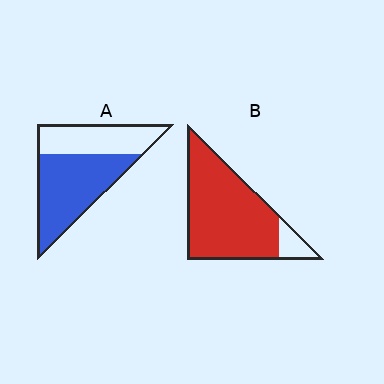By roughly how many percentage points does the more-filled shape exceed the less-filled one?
By roughly 30 percentage points (B over A).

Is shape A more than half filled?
Yes.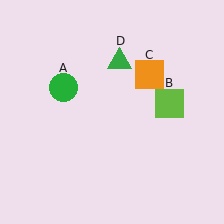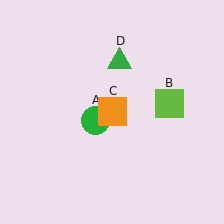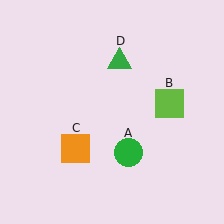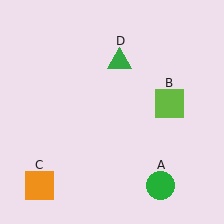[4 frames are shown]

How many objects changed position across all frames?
2 objects changed position: green circle (object A), orange square (object C).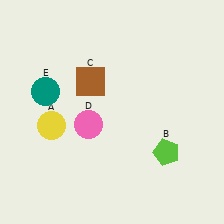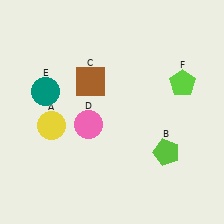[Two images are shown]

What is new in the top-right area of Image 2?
A lime pentagon (F) was added in the top-right area of Image 2.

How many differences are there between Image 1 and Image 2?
There is 1 difference between the two images.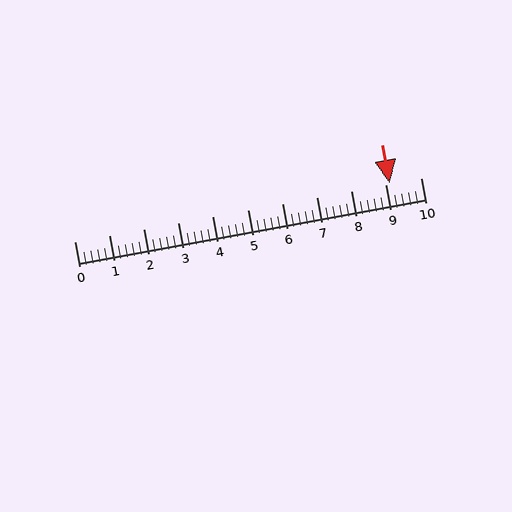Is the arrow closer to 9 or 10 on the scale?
The arrow is closer to 9.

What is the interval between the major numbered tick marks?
The major tick marks are spaced 1 units apart.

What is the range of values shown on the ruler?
The ruler shows values from 0 to 10.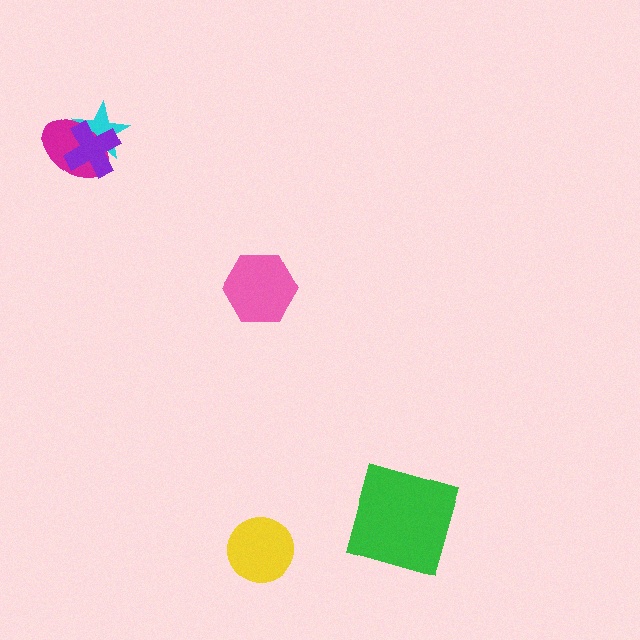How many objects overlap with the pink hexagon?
0 objects overlap with the pink hexagon.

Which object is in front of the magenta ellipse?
The purple cross is in front of the magenta ellipse.